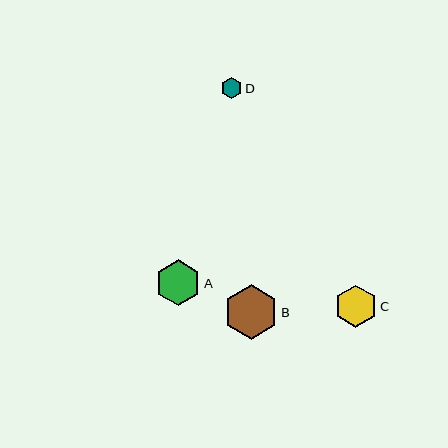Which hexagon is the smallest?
Hexagon D is the smallest with a size of approximately 21 pixels.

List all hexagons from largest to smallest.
From largest to smallest: B, A, C, D.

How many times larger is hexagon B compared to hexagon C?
Hexagon B is approximately 1.3 times the size of hexagon C.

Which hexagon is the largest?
Hexagon B is the largest with a size of approximately 55 pixels.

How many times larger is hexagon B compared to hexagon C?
Hexagon B is approximately 1.3 times the size of hexagon C.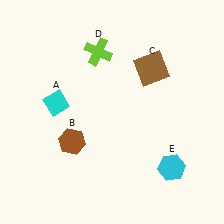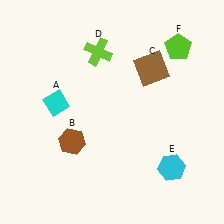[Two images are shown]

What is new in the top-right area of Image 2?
A lime pentagon (F) was added in the top-right area of Image 2.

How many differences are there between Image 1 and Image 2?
There is 1 difference between the two images.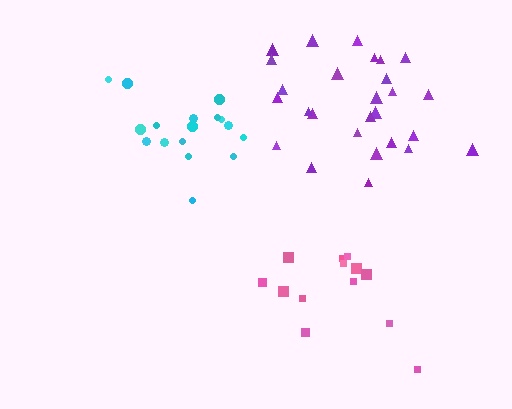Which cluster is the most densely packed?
Purple.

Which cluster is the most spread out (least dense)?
Pink.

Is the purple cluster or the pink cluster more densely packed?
Purple.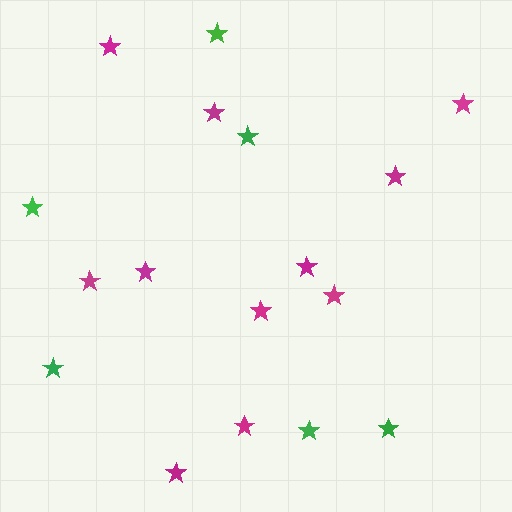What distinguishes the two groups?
There are 2 groups: one group of magenta stars (11) and one group of green stars (6).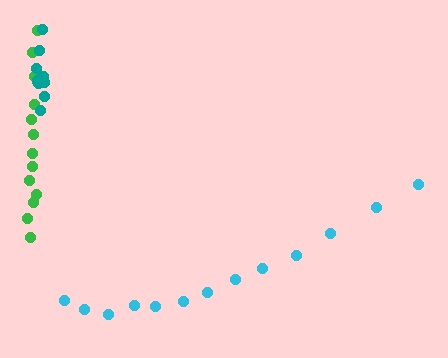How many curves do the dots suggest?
There are 3 distinct paths.